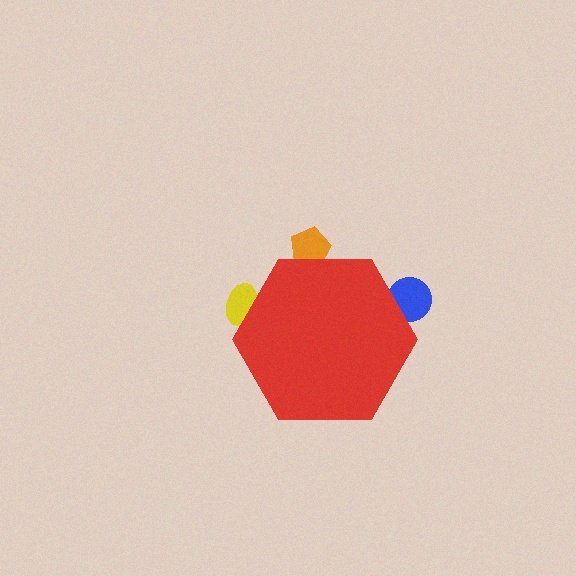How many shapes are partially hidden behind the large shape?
3 shapes are partially hidden.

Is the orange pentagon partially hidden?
Yes, the orange pentagon is partially hidden behind the red hexagon.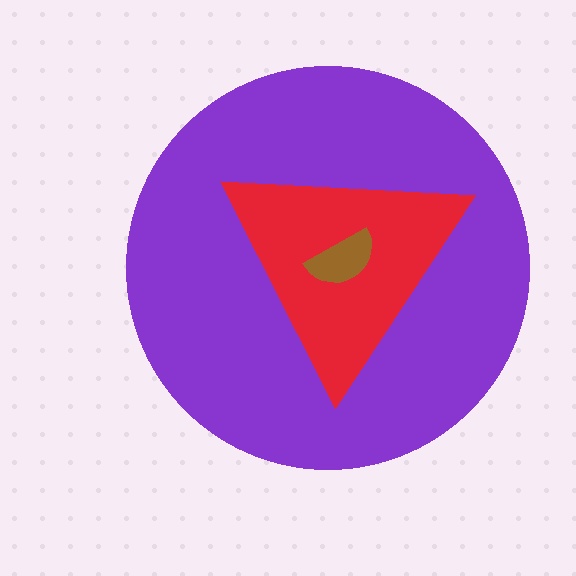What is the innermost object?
The brown semicircle.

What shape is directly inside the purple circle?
The red triangle.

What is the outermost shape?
The purple circle.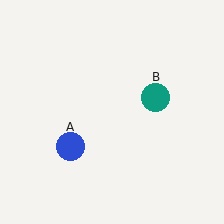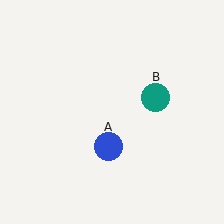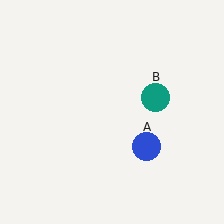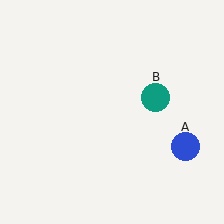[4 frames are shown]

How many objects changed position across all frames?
1 object changed position: blue circle (object A).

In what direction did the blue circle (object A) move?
The blue circle (object A) moved right.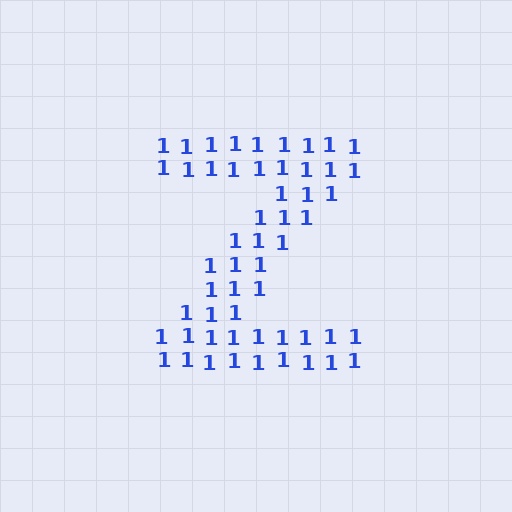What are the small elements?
The small elements are digit 1's.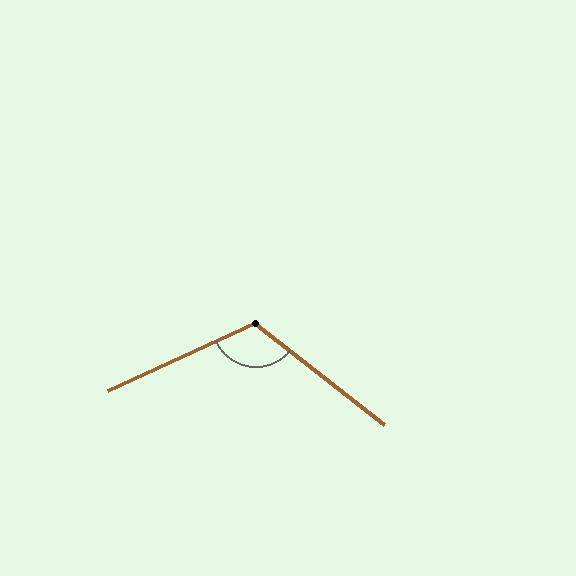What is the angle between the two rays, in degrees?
Approximately 117 degrees.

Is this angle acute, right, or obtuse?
It is obtuse.